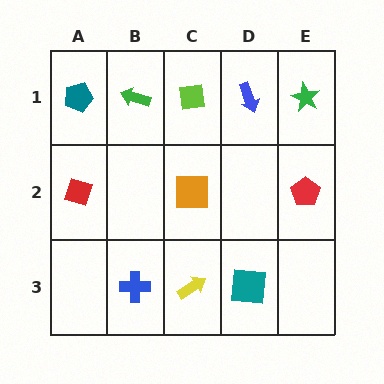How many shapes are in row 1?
5 shapes.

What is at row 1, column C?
A lime square.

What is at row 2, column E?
A red pentagon.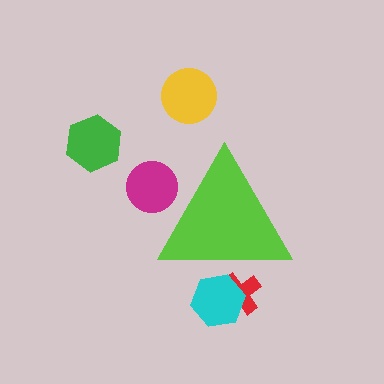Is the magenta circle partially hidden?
Yes, the magenta circle is partially hidden behind the lime triangle.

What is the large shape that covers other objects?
A lime triangle.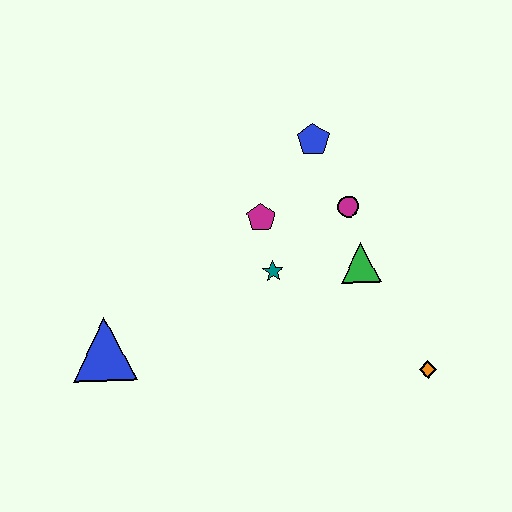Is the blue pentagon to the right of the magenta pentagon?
Yes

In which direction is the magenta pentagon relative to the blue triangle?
The magenta pentagon is to the right of the blue triangle.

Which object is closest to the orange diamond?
The green triangle is closest to the orange diamond.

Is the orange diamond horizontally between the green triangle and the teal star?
No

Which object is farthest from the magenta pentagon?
The orange diamond is farthest from the magenta pentagon.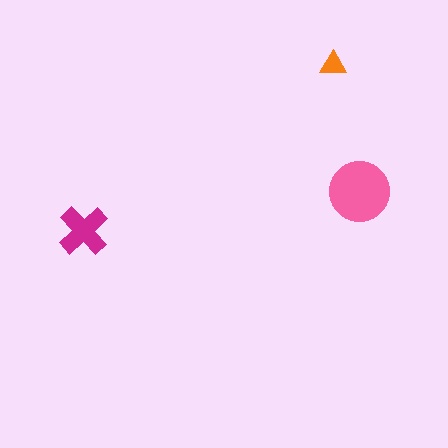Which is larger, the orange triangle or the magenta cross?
The magenta cross.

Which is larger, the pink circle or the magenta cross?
The pink circle.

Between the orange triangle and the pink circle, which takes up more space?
The pink circle.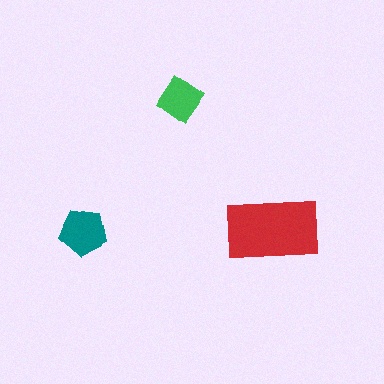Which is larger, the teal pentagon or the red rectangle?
The red rectangle.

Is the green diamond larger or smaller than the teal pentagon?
Smaller.